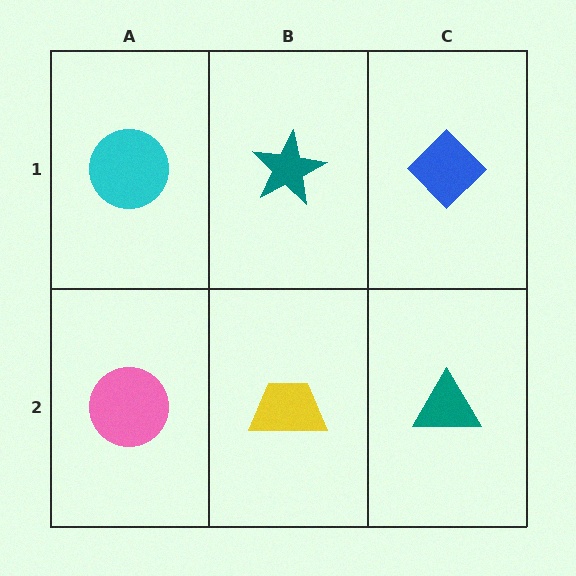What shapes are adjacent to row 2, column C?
A blue diamond (row 1, column C), a yellow trapezoid (row 2, column B).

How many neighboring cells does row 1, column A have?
2.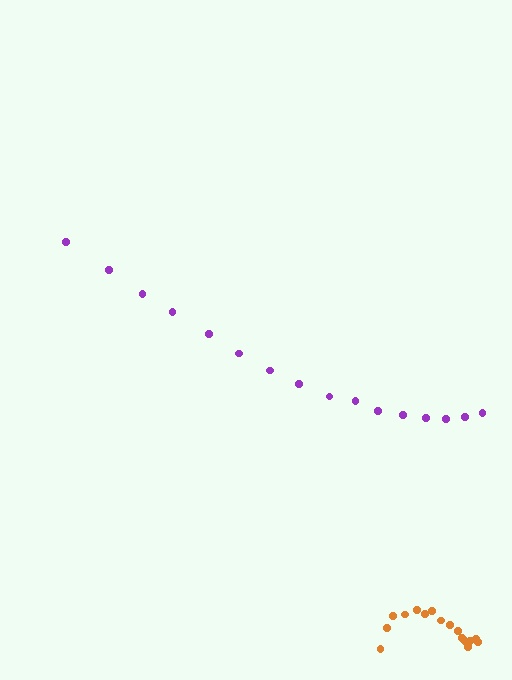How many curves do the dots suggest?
There are 2 distinct paths.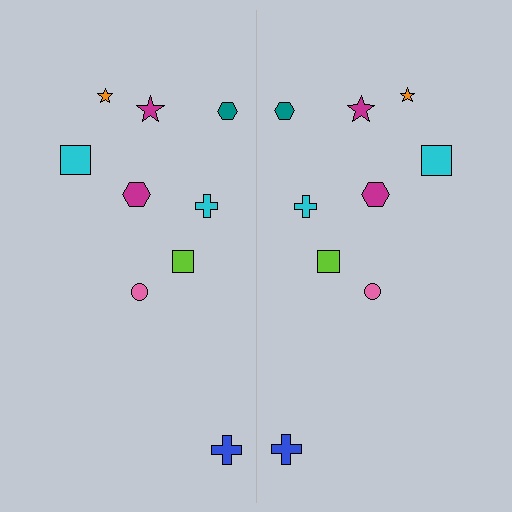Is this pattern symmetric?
Yes, this pattern has bilateral (reflection) symmetry.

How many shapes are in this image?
There are 18 shapes in this image.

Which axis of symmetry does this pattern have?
The pattern has a vertical axis of symmetry running through the center of the image.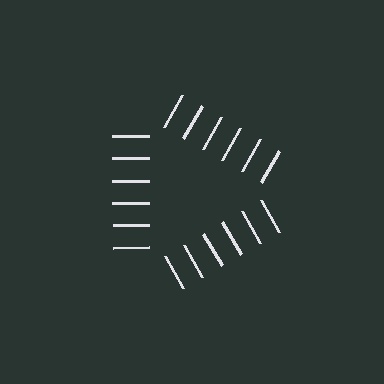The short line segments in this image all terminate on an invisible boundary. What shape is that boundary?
An illusory triangle — the line segments terminate on its edges but no continuous stroke is drawn.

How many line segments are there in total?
18 — 6 along each of the 3 edges.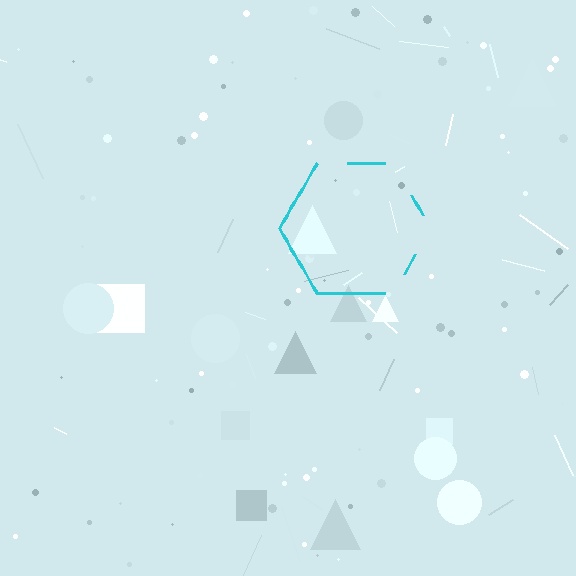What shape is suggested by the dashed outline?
The dashed outline suggests a hexagon.